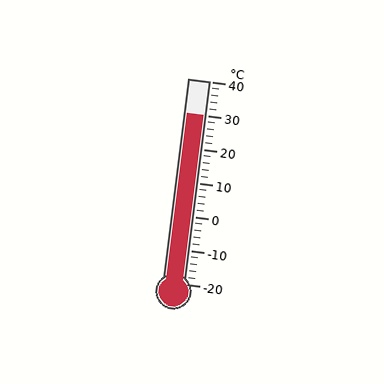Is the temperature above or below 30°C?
The temperature is at 30°C.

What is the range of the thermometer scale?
The thermometer scale ranges from -20°C to 40°C.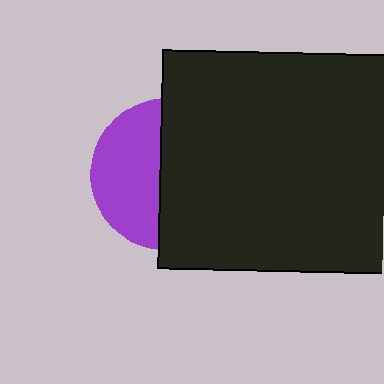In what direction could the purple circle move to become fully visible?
The purple circle could move left. That would shift it out from behind the black rectangle entirely.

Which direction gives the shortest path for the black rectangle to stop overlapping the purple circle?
Moving right gives the shortest separation.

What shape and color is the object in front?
The object in front is a black rectangle.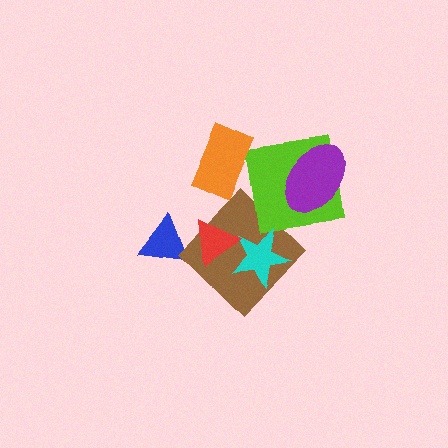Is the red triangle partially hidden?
No, no other shape covers it.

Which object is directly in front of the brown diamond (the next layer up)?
The cyan star is directly in front of the brown diamond.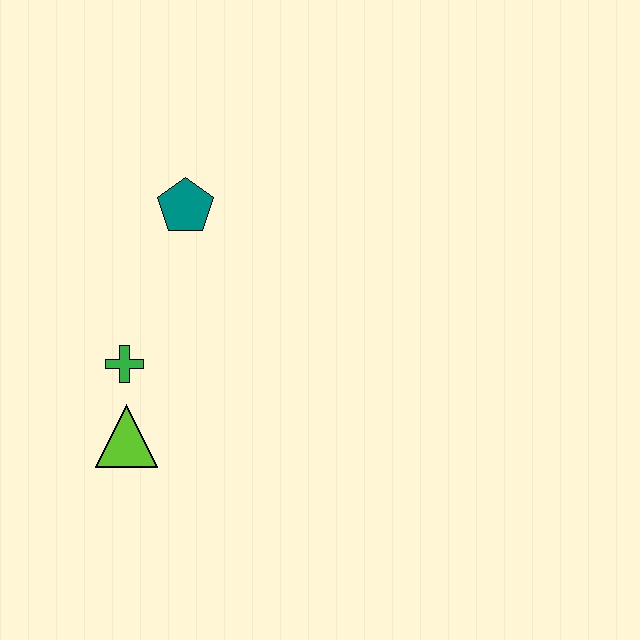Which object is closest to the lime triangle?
The green cross is closest to the lime triangle.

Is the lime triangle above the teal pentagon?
No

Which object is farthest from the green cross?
The teal pentagon is farthest from the green cross.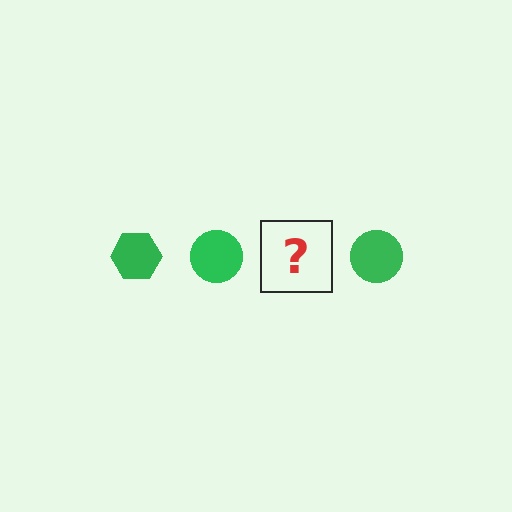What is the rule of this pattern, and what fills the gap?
The rule is that the pattern cycles through hexagon, circle shapes in green. The gap should be filled with a green hexagon.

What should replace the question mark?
The question mark should be replaced with a green hexagon.